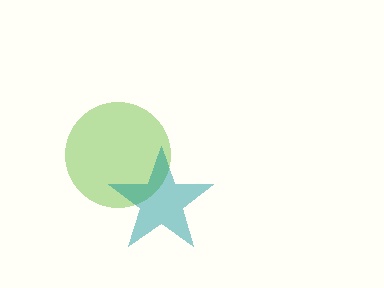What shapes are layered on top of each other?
The layered shapes are: a lime circle, a teal star.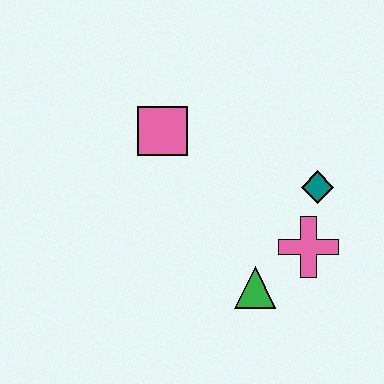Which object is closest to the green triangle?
The pink cross is closest to the green triangle.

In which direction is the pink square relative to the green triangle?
The pink square is above the green triangle.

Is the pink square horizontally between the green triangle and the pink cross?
No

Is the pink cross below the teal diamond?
Yes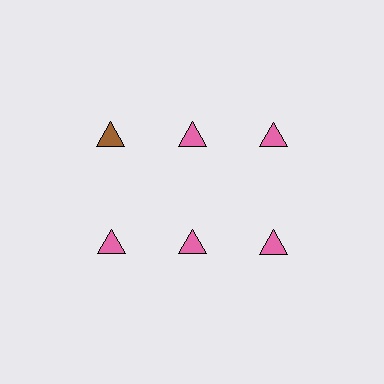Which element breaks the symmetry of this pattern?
The brown triangle in the top row, leftmost column breaks the symmetry. All other shapes are pink triangles.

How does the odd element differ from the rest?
It has a different color: brown instead of pink.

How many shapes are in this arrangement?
There are 6 shapes arranged in a grid pattern.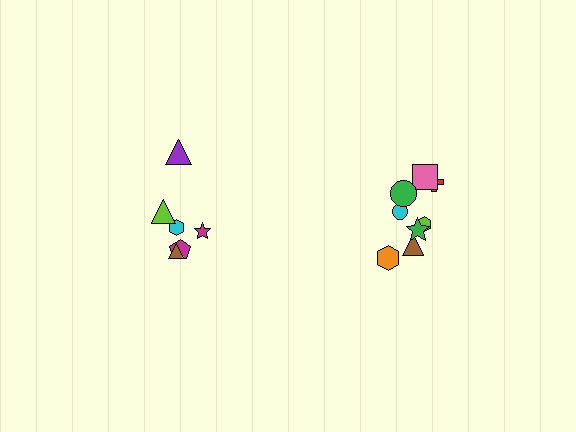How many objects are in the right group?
There are 8 objects.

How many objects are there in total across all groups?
There are 14 objects.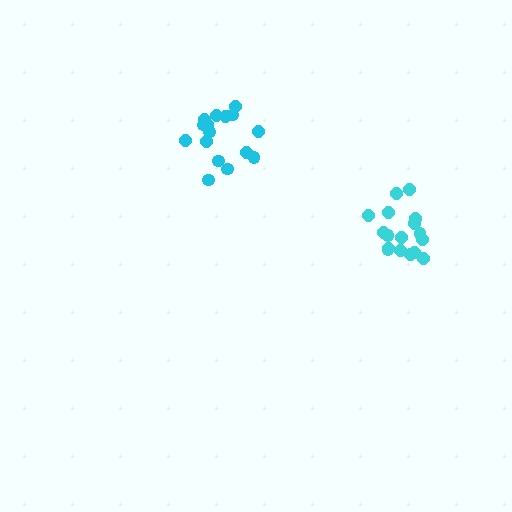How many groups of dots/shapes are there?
There are 2 groups.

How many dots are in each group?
Group 1: 17 dots, Group 2: 16 dots (33 total).